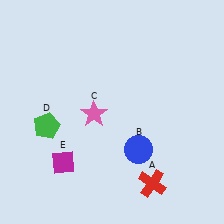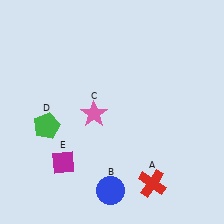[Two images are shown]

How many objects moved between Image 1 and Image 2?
1 object moved between the two images.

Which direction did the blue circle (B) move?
The blue circle (B) moved down.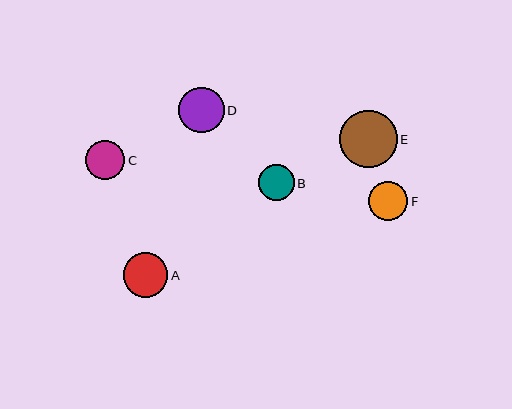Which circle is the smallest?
Circle B is the smallest with a size of approximately 36 pixels.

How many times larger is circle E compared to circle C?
Circle E is approximately 1.5 times the size of circle C.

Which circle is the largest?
Circle E is the largest with a size of approximately 58 pixels.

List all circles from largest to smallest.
From largest to smallest: E, D, A, F, C, B.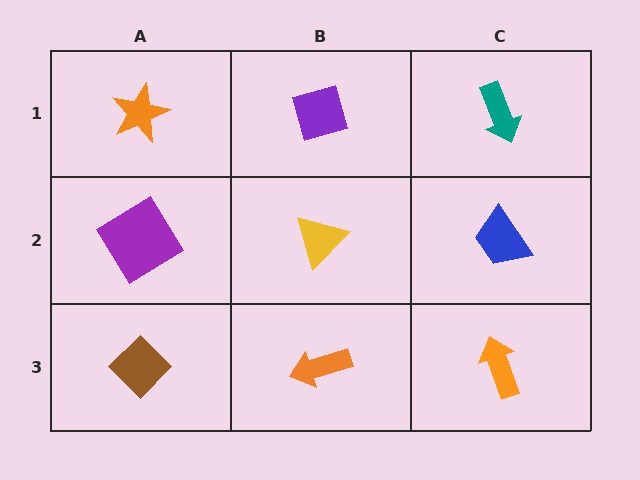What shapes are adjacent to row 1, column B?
A yellow triangle (row 2, column B), an orange star (row 1, column A), a teal arrow (row 1, column C).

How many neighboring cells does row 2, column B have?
4.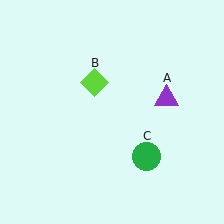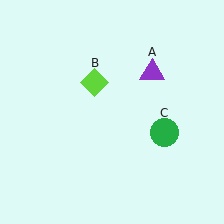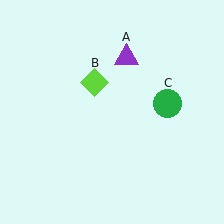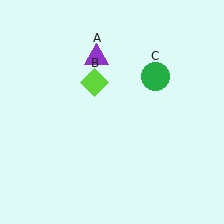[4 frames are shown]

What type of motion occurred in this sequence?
The purple triangle (object A), green circle (object C) rotated counterclockwise around the center of the scene.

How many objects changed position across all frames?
2 objects changed position: purple triangle (object A), green circle (object C).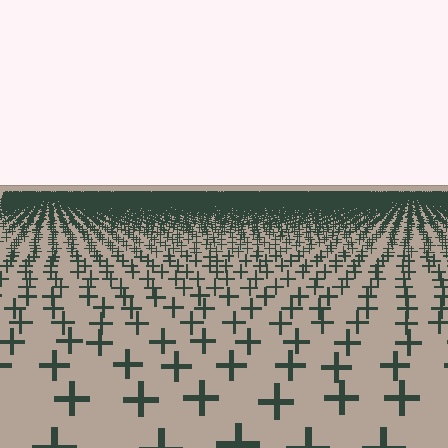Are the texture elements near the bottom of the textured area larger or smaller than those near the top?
Larger. Near the bottom, elements are closer to the viewer and appear at a bigger on-screen size.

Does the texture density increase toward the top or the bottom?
Density increases toward the top.